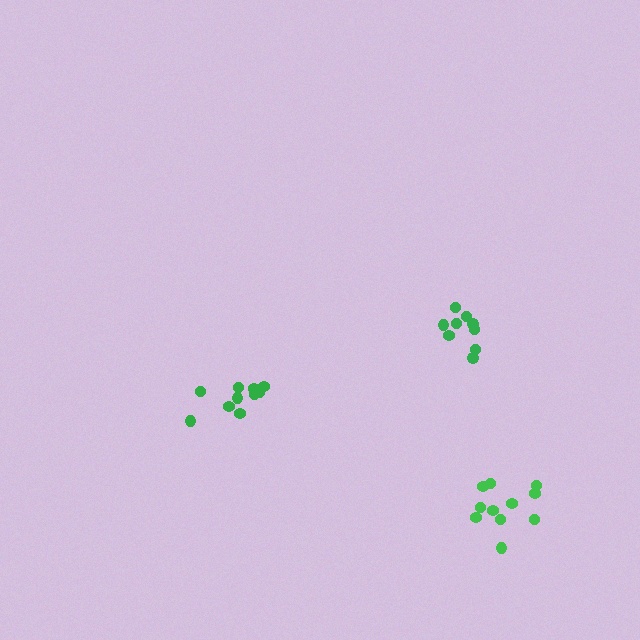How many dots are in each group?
Group 1: 10 dots, Group 2: 11 dots, Group 3: 9 dots (30 total).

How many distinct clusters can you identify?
There are 3 distinct clusters.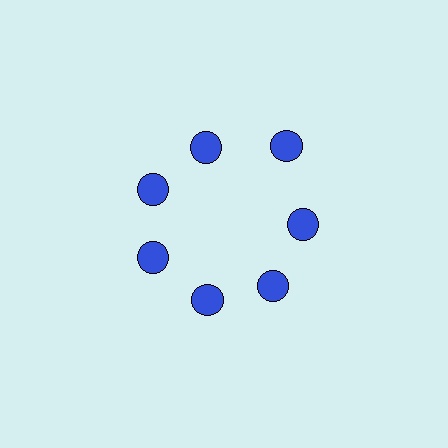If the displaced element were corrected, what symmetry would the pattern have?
It would have 7-fold rotational symmetry — the pattern would map onto itself every 51 degrees.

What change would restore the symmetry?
The symmetry would be restored by moving it inward, back onto the ring so that all 7 circles sit at equal angles and equal distance from the center.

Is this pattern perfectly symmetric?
No. The 7 blue circles are arranged in a ring, but one element near the 1 o'clock position is pushed outward from the center, breaking the 7-fold rotational symmetry.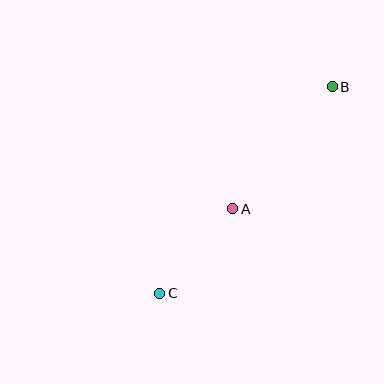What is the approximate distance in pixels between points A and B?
The distance between A and B is approximately 157 pixels.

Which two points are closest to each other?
Points A and C are closest to each other.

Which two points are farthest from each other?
Points B and C are farthest from each other.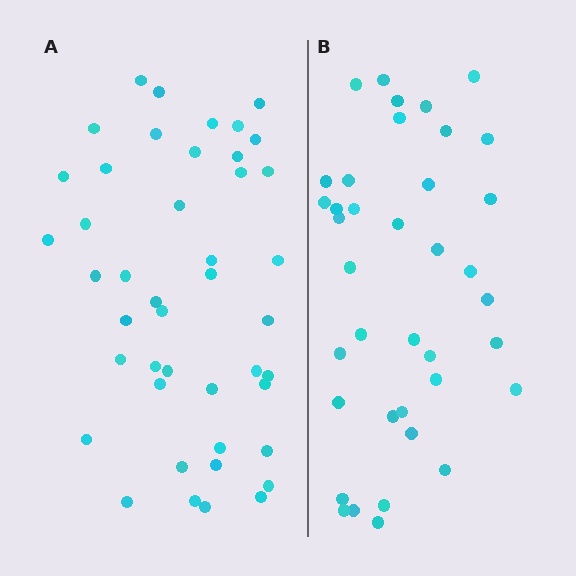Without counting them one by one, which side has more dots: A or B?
Region A (the left region) has more dots.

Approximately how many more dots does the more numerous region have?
Region A has about 6 more dots than region B.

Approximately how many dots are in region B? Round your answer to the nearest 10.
About 40 dots. (The exact count is 38, which rounds to 40.)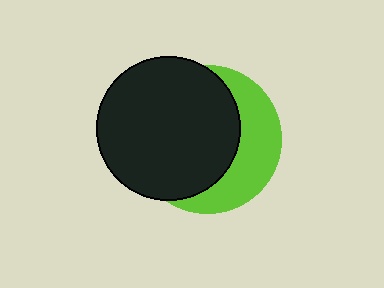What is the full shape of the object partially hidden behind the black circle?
The partially hidden object is a lime circle.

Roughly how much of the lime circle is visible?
A small part of it is visible (roughly 36%).